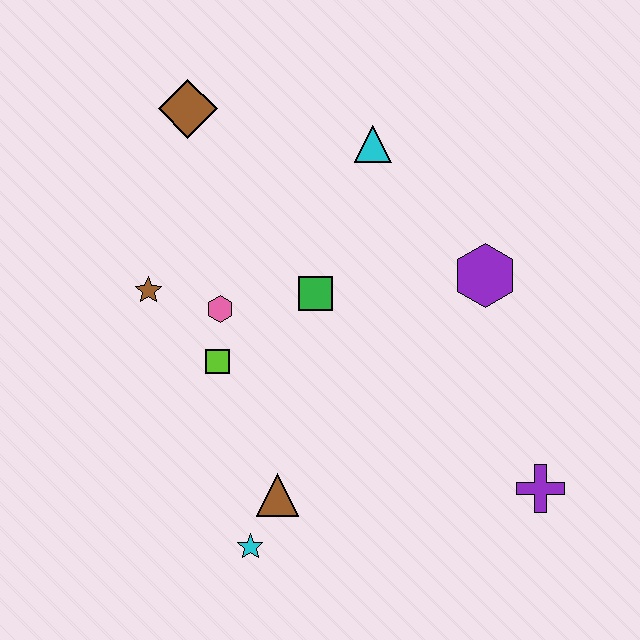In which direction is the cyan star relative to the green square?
The cyan star is below the green square.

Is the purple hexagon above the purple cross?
Yes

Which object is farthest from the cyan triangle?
The cyan star is farthest from the cyan triangle.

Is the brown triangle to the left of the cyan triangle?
Yes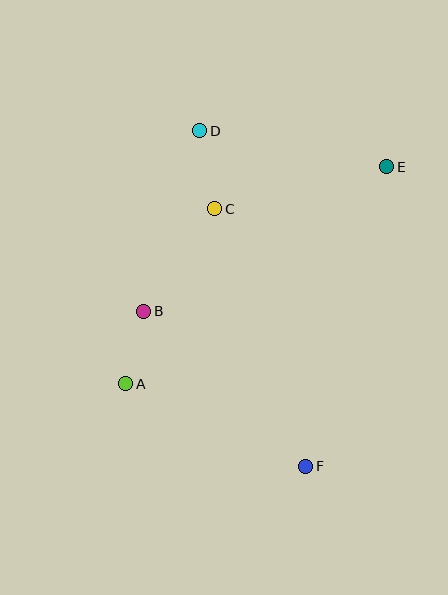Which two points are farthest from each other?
Points D and F are farthest from each other.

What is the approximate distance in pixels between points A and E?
The distance between A and E is approximately 339 pixels.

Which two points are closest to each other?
Points A and B are closest to each other.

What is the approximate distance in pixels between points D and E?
The distance between D and E is approximately 190 pixels.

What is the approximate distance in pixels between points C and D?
The distance between C and D is approximately 80 pixels.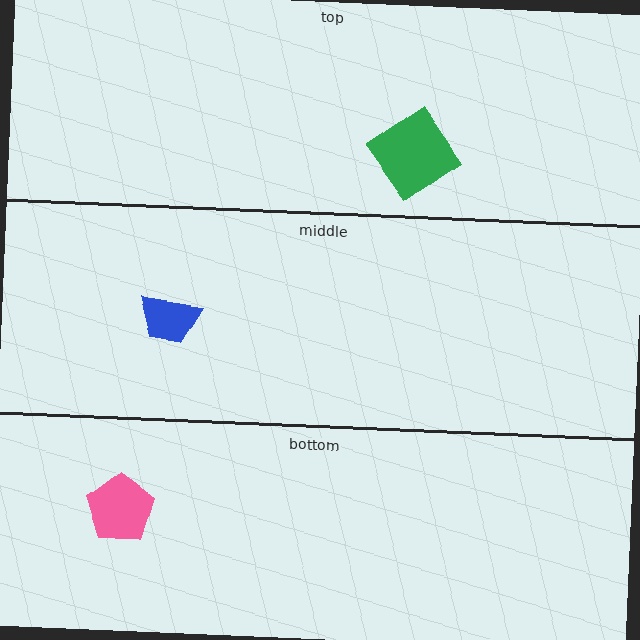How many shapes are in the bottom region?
1.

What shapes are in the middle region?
The blue trapezoid.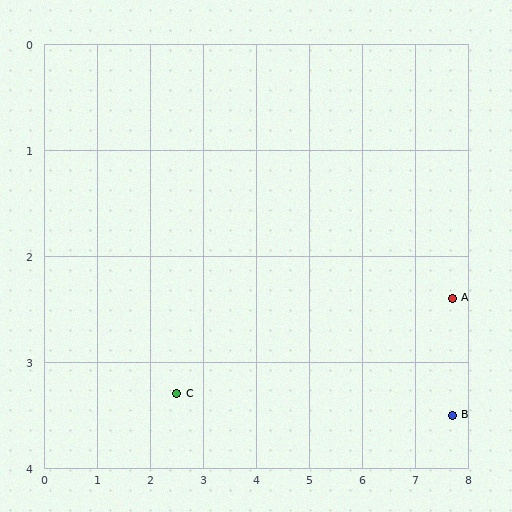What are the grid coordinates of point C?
Point C is at approximately (2.5, 3.3).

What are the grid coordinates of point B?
Point B is at approximately (7.7, 3.5).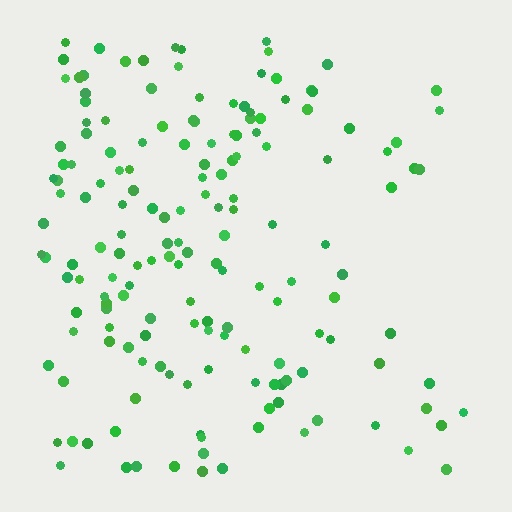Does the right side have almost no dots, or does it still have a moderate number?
Still a moderate number, just noticeably fewer than the left.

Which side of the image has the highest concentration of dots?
The left.